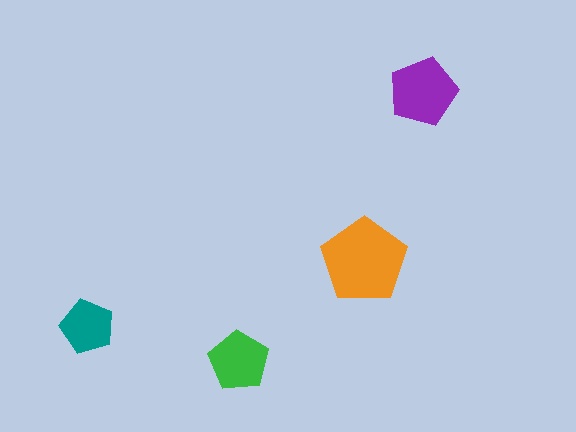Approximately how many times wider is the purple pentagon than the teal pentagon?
About 1.5 times wider.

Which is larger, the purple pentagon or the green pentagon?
The purple one.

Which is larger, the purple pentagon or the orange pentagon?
The orange one.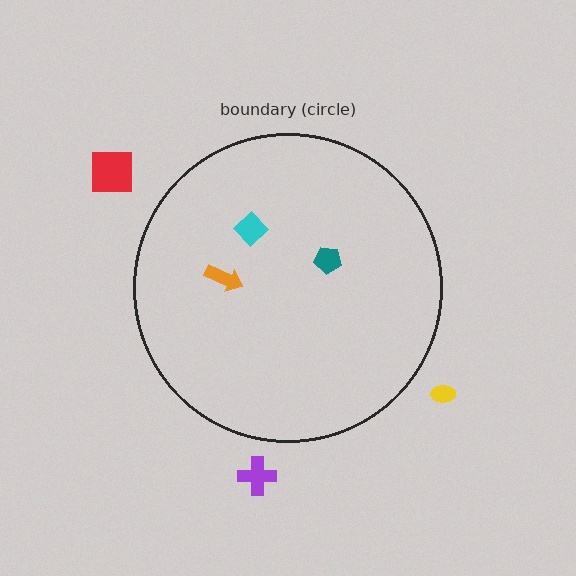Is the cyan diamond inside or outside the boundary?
Inside.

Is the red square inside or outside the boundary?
Outside.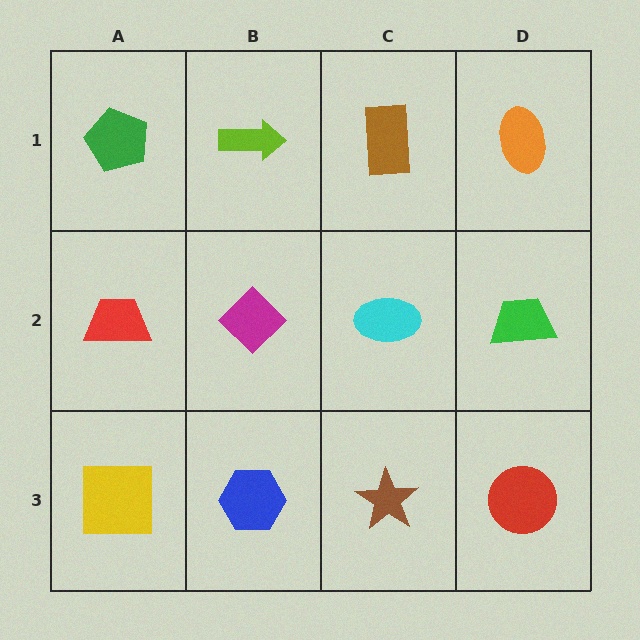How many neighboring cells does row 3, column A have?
2.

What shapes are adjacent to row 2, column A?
A green pentagon (row 1, column A), a yellow square (row 3, column A), a magenta diamond (row 2, column B).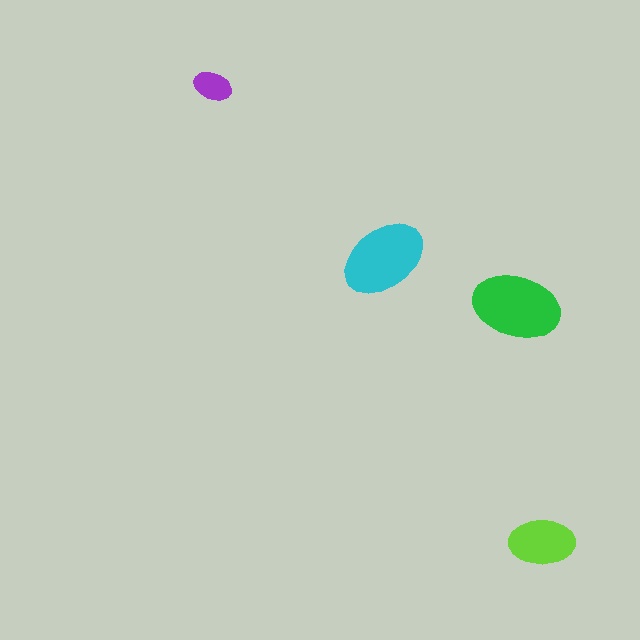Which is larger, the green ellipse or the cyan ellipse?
The green one.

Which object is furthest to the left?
The purple ellipse is leftmost.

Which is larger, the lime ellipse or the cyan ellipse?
The cyan one.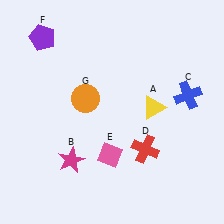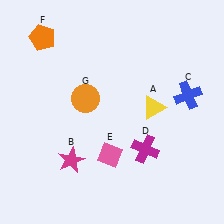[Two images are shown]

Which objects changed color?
D changed from red to magenta. F changed from purple to orange.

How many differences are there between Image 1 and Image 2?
There are 2 differences between the two images.